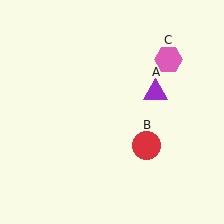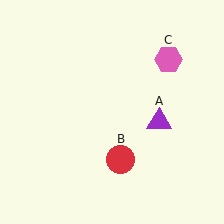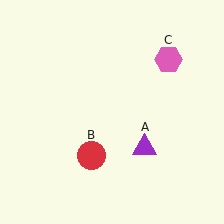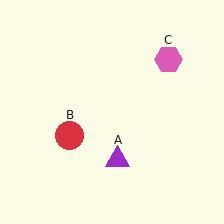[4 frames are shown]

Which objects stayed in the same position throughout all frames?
Pink hexagon (object C) remained stationary.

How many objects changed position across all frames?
2 objects changed position: purple triangle (object A), red circle (object B).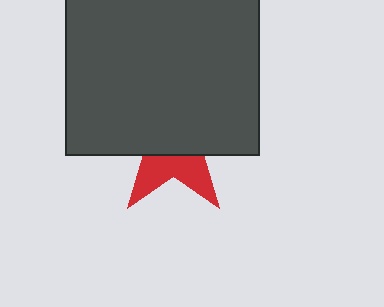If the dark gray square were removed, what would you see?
You would see the complete red star.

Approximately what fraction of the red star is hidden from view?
Roughly 65% of the red star is hidden behind the dark gray square.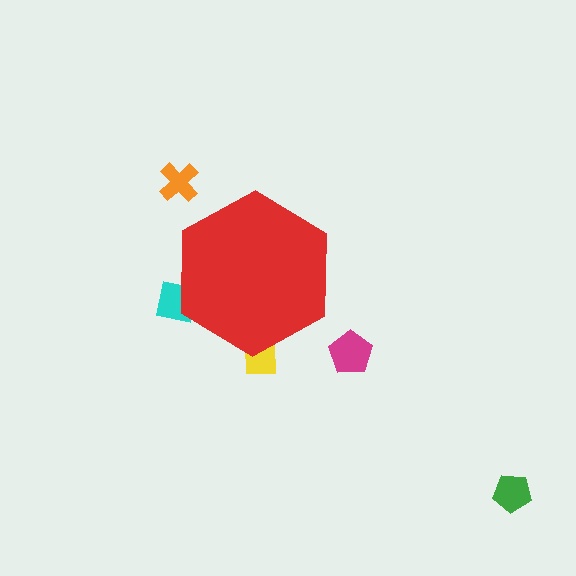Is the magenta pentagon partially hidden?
No, the magenta pentagon is fully visible.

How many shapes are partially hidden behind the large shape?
2 shapes are partially hidden.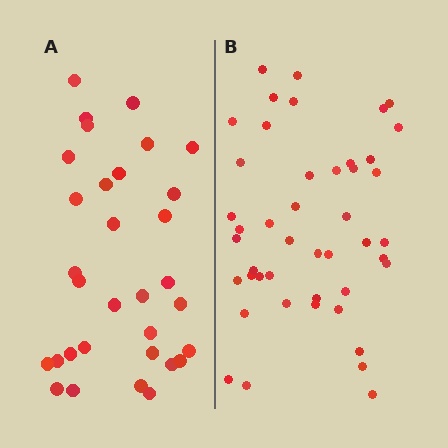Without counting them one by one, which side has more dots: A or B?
Region B (the right region) has more dots.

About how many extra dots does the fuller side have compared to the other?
Region B has approximately 15 more dots than region A.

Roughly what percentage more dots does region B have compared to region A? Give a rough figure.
About 40% more.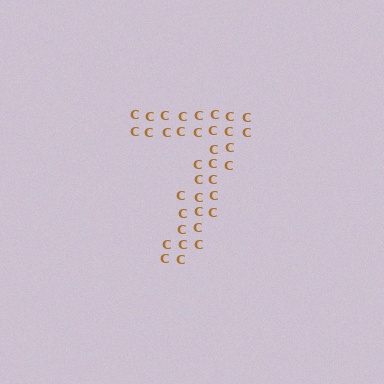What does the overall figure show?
The overall figure shows the digit 7.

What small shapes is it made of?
It is made of small letter C's.